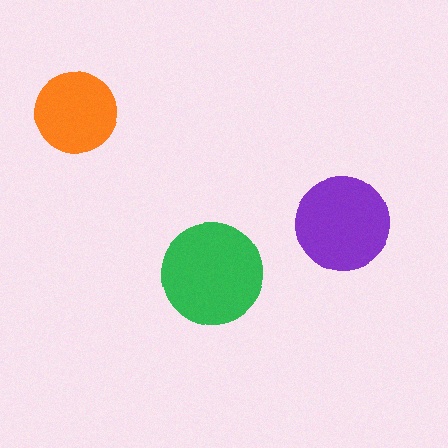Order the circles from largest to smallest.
the green one, the purple one, the orange one.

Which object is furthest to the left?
The orange circle is leftmost.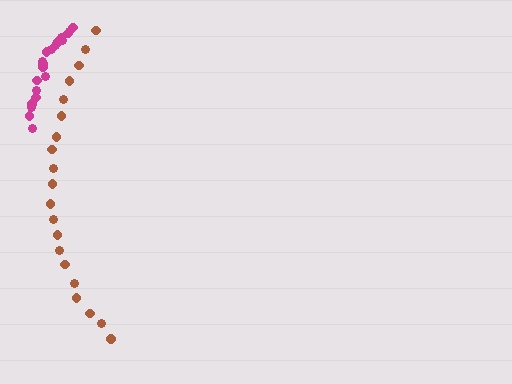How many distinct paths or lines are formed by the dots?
There are 2 distinct paths.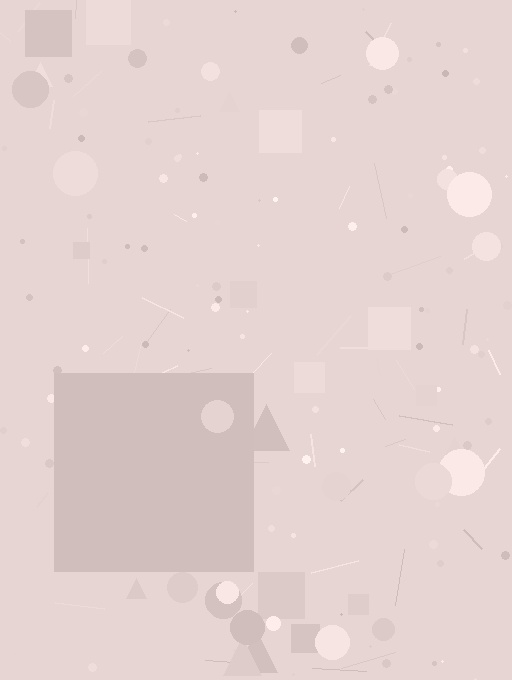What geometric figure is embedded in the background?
A square is embedded in the background.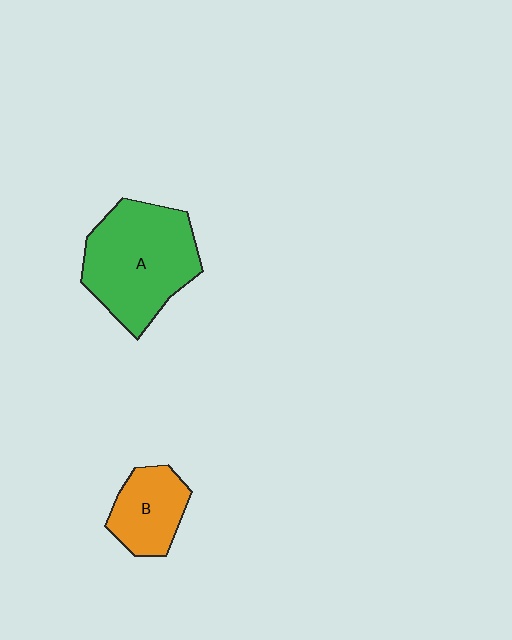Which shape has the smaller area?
Shape B (orange).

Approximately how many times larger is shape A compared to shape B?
Approximately 2.0 times.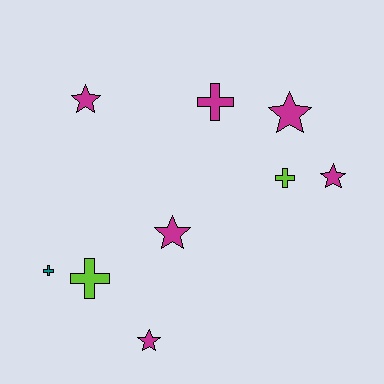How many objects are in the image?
There are 9 objects.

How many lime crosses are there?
There are 2 lime crosses.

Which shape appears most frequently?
Star, with 5 objects.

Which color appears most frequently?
Magenta, with 6 objects.